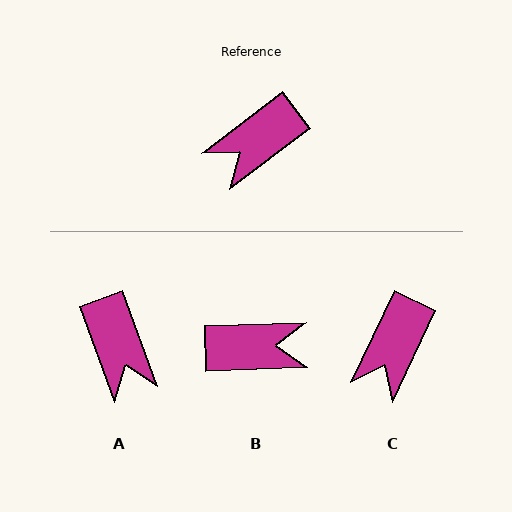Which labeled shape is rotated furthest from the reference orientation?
B, about 145 degrees away.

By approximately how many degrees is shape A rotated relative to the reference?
Approximately 73 degrees counter-clockwise.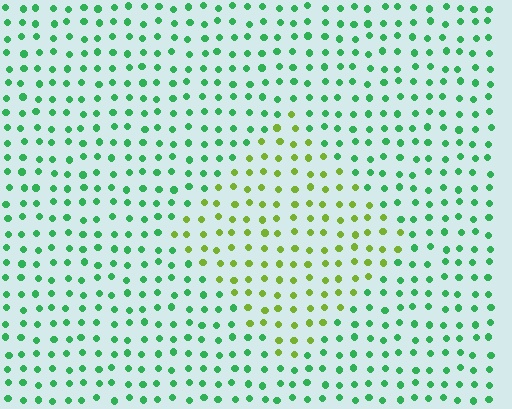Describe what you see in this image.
The image is filled with small green elements in a uniform arrangement. A diamond-shaped region is visible where the elements are tinted to a slightly different hue, forming a subtle color boundary.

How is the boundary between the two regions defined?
The boundary is defined purely by a slight shift in hue (about 50 degrees). Spacing, size, and orientation are identical on both sides.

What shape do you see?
I see a diamond.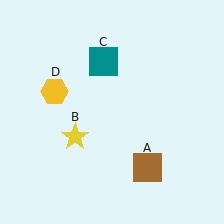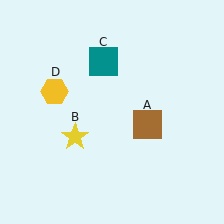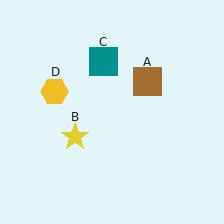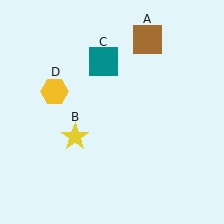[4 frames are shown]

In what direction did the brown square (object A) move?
The brown square (object A) moved up.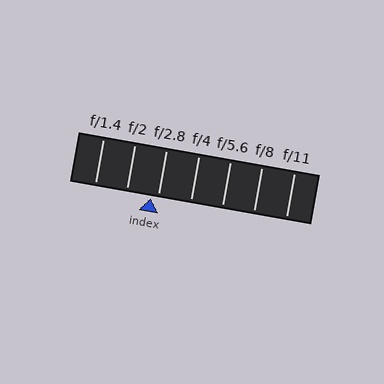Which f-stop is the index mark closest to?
The index mark is closest to f/2.8.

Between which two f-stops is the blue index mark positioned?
The index mark is between f/2 and f/2.8.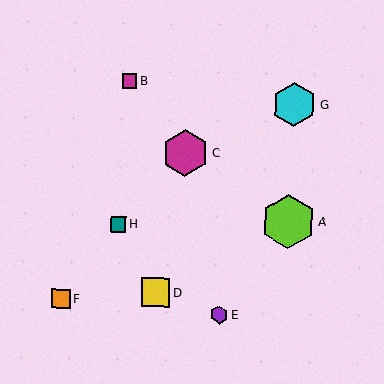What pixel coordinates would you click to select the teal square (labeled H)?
Click at (118, 224) to select the teal square H.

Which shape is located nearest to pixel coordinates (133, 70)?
The magenta square (labeled B) at (130, 81) is nearest to that location.